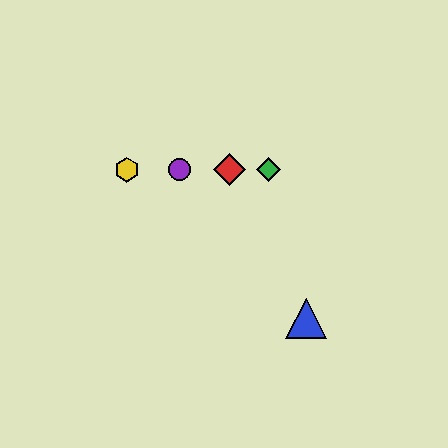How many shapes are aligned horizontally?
4 shapes (the red diamond, the green diamond, the yellow hexagon, the purple circle) are aligned horizontally.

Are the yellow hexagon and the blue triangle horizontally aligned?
No, the yellow hexagon is at y≈170 and the blue triangle is at y≈319.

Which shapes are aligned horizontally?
The red diamond, the green diamond, the yellow hexagon, the purple circle are aligned horizontally.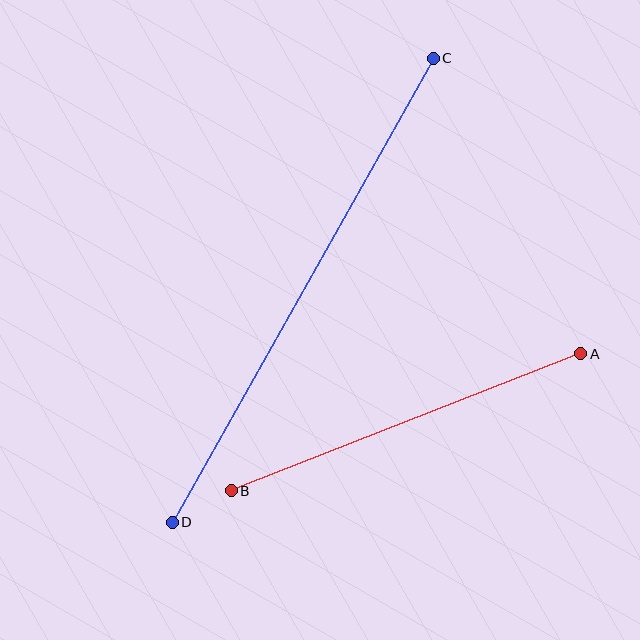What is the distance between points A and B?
The distance is approximately 375 pixels.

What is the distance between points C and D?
The distance is approximately 532 pixels.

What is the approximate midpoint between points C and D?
The midpoint is at approximately (303, 290) pixels.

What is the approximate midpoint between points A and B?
The midpoint is at approximately (406, 422) pixels.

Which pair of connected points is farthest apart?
Points C and D are farthest apart.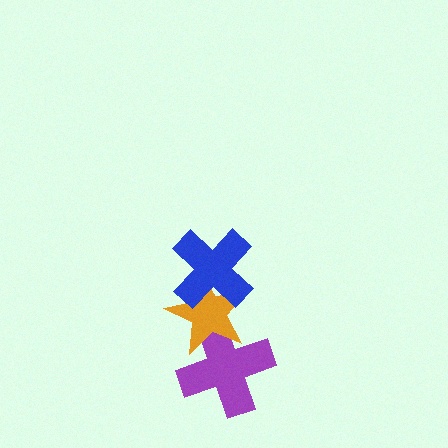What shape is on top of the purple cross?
The orange star is on top of the purple cross.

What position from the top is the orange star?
The orange star is 2nd from the top.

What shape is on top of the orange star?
The blue cross is on top of the orange star.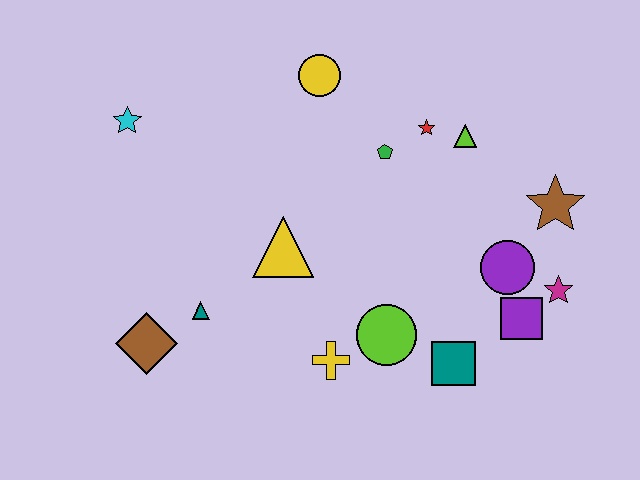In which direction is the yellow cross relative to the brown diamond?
The yellow cross is to the right of the brown diamond.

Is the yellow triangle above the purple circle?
Yes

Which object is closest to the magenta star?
The purple square is closest to the magenta star.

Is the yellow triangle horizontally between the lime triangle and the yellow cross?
No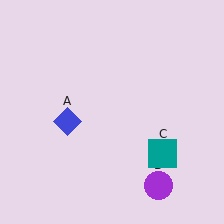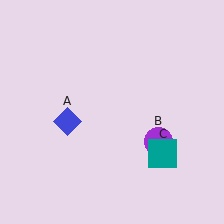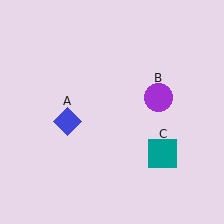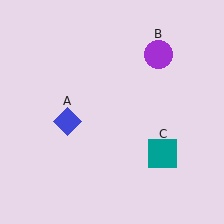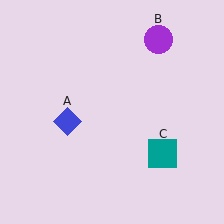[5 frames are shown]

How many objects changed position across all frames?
1 object changed position: purple circle (object B).